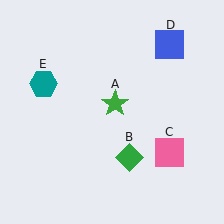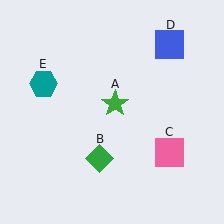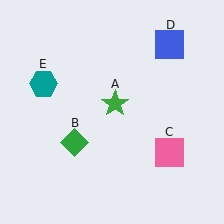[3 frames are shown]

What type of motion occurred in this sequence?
The green diamond (object B) rotated clockwise around the center of the scene.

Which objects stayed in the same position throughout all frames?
Green star (object A) and pink square (object C) and blue square (object D) and teal hexagon (object E) remained stationary.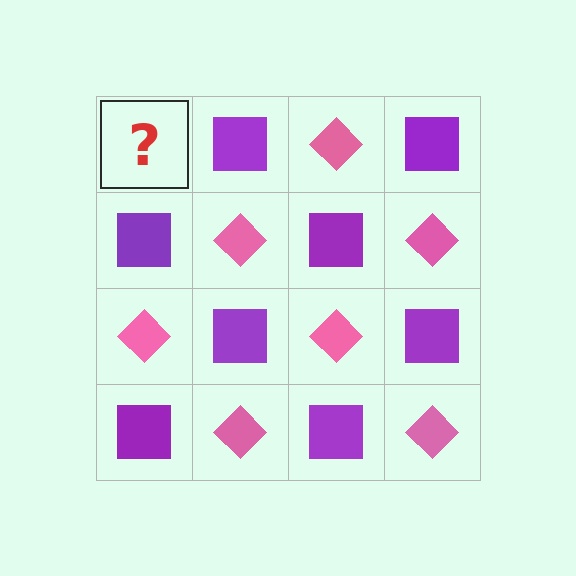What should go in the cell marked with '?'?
The missing cell should contain a pink diamond.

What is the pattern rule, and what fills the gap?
The rule is that it alternates pink diamond and purple square in a checkerboard pattern. The gap should be filled with a pink diamond.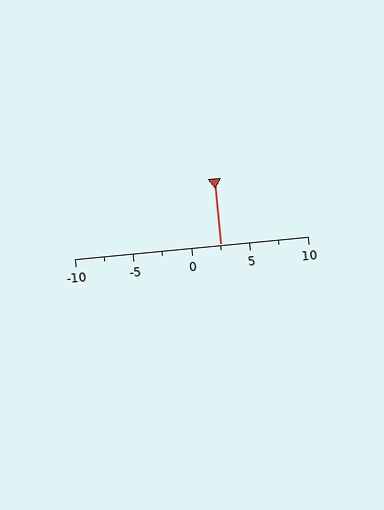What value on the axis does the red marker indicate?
The marker indicates approximately 2.5.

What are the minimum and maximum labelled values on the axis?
The axis runs from -10 to 10.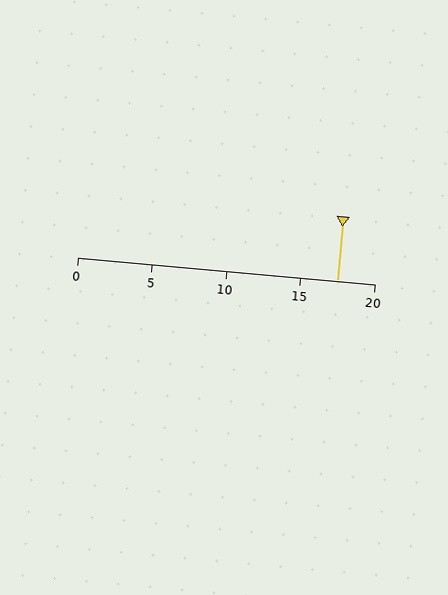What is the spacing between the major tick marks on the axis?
The major ticks are spaced 5 apart.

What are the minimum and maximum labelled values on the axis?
The axis runs from 0 to 20.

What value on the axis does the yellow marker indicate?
The marker indicates approximately 17.5.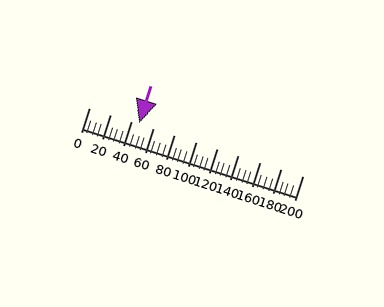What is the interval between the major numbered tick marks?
The major tick marks are spaced 20 units apart.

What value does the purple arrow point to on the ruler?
The purple arrow points to approximately 47.